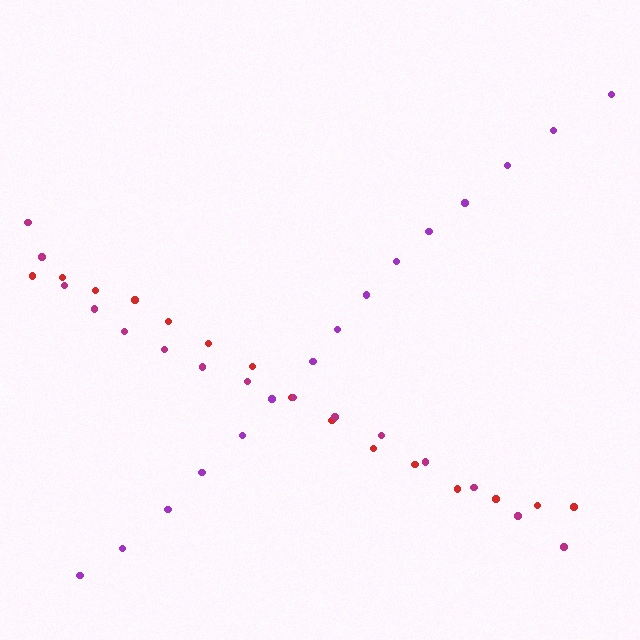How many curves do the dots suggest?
There are 3 distinct paths.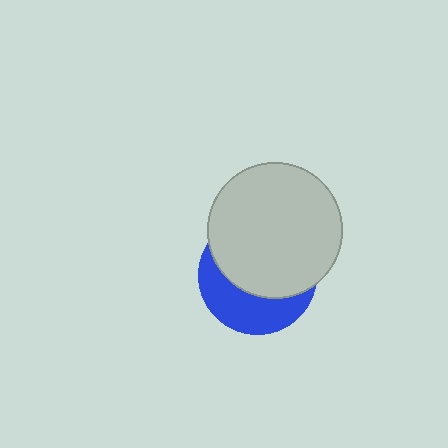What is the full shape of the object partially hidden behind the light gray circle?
The partially hidden object is a blue circle.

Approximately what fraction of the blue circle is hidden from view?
Roughly 61% of the blue circle is hidden behind the light gray circle.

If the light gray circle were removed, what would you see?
You would see the complete blue circle.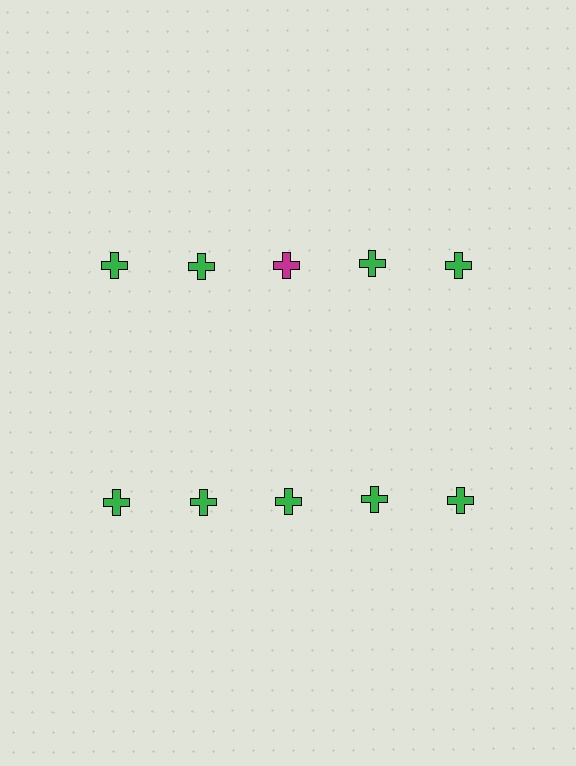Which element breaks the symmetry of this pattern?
The magenta cross in the top row, center column breaks the symmetry. All other shapes are green crosses.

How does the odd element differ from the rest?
It has a different color: magenta instead of green.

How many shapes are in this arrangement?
There are 10 shapes arranged in a grid pattern.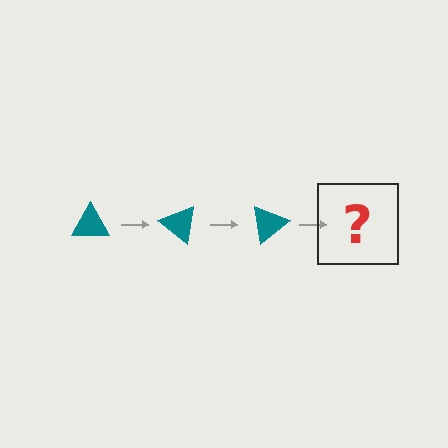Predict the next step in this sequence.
The next step is a teal triangle rotated 120 degrees.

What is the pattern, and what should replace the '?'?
The pattern is that the triangle rotates 40 degrees each step. The '?' should be a teal triangle rotated 120 degrees.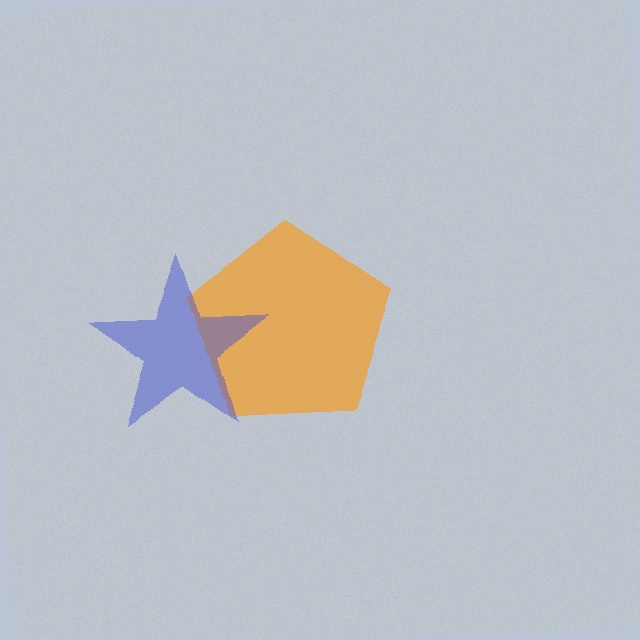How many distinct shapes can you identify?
There are 2 distinct shapes: an orange pentagon, a blue star.